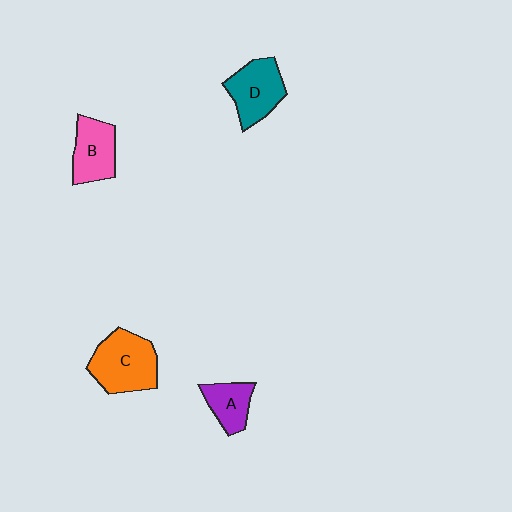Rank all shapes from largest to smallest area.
From largest to smallest: C (orange), D (teal), B (pink), A (purple).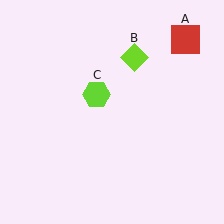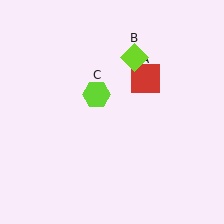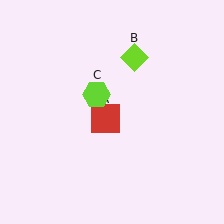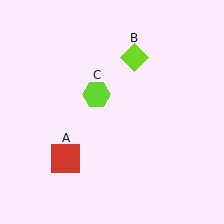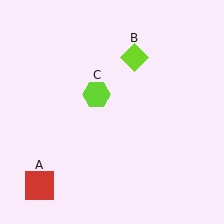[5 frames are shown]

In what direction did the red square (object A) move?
The red square (object A) moved down and to the left.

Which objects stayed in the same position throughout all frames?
Lime diamond (object B) and lime hexagon (object C) remained stationary.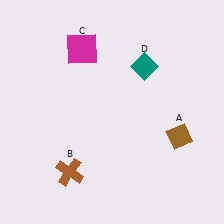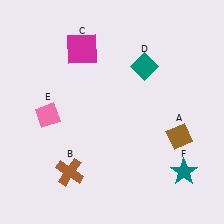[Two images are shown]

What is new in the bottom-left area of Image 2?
A pink diamond (E) was added in the bottom-left area of Image 2.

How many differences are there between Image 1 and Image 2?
There are 2 differences between the two images.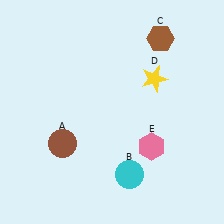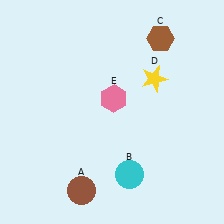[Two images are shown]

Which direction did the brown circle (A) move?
The brown circle (A) moved down.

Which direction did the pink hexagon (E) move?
The pink hexagon (E) moved up.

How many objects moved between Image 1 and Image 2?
2 objects moved between the two images.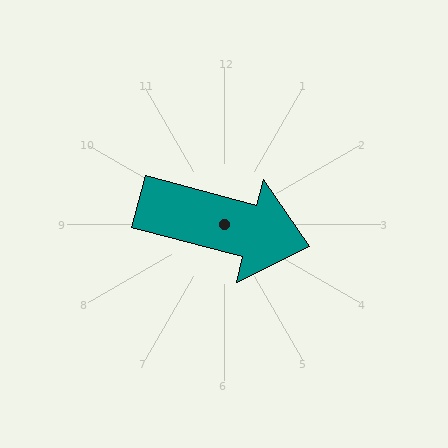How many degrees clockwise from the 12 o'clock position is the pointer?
Approximately 105 degrees.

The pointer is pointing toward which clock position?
Roughly 3 o'clock.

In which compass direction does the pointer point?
East.